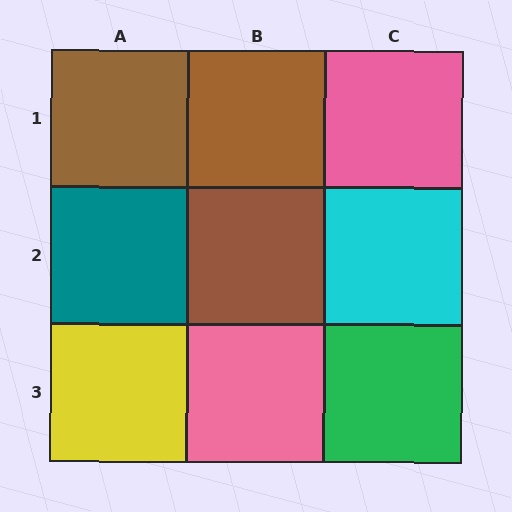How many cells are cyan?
1 cell is cyan.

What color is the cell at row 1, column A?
Brown.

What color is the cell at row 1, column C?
Pink.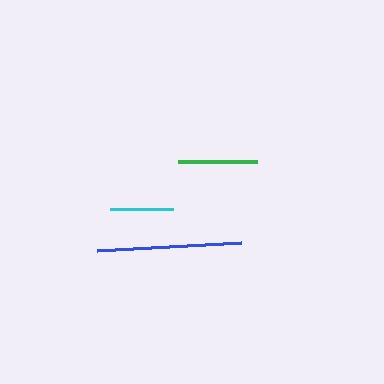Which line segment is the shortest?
The cyan line is the shortest at approximately 63 pixels.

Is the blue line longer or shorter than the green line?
The blue line is longer than the green line.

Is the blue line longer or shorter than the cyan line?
The blue line is longer than the cyan line.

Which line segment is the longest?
The blue line is the longest at approximately 144 pixels.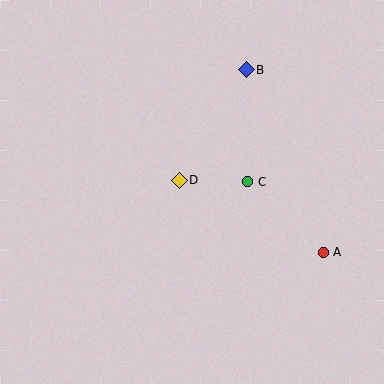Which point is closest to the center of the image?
Point D at (179, 180) is closest to the center.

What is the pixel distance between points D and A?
The distance between D and A is 161 pixels.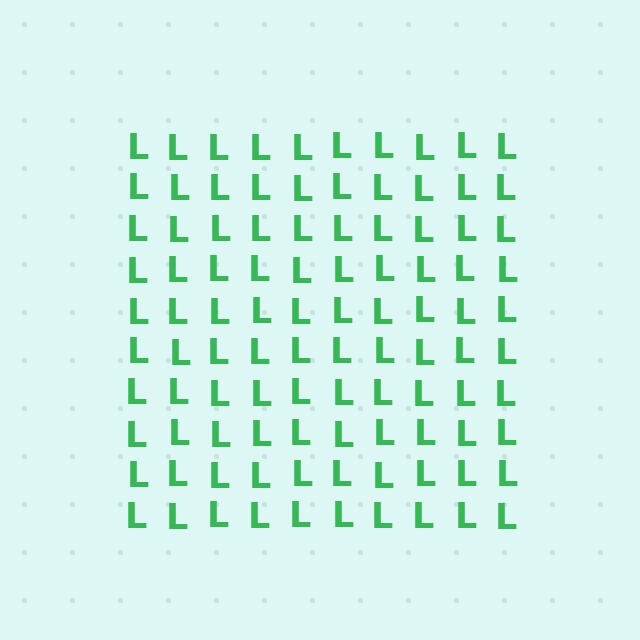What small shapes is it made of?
It is made of small letter L's.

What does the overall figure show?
The overall figure shows a square.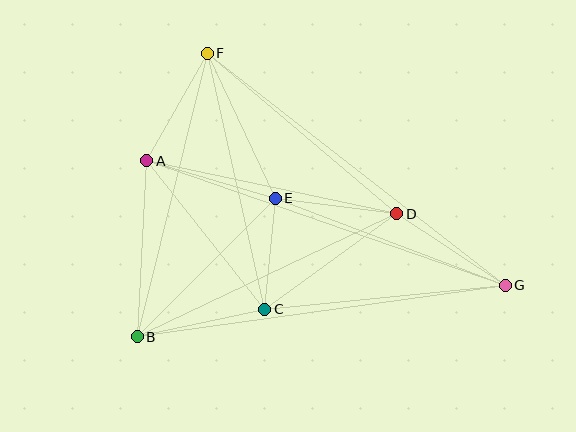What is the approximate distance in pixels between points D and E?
The distance between D and E is approximately 123 pixels.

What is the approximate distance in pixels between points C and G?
The distance between C and G is approximately 242 pixels.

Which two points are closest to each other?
Points C and E are closest to each other.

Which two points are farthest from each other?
Points A and G are farthest from each other.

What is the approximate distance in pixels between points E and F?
The distance between E and F is approximately 160 pixels.